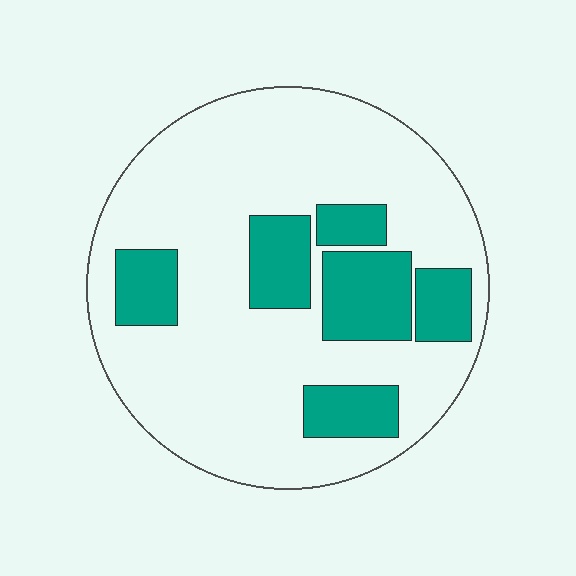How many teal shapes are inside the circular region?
6.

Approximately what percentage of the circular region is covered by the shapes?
Approximately 25%.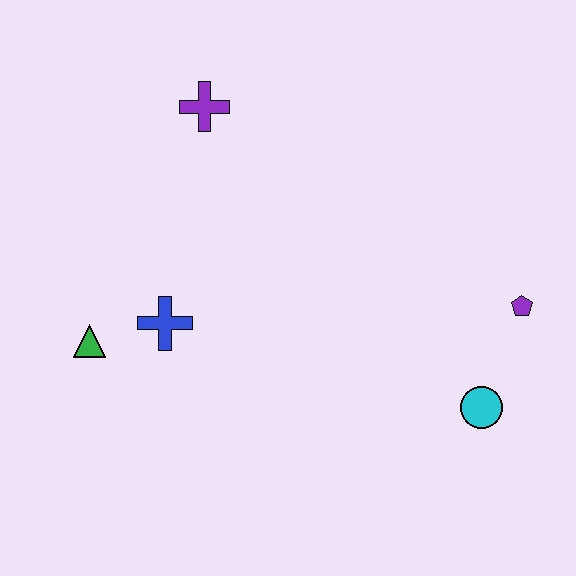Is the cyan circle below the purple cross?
Yes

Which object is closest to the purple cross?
The blue cross is closest to the purple cross.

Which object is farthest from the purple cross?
The cyan circle is farthest from the purple cross.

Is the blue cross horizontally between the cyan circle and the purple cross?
No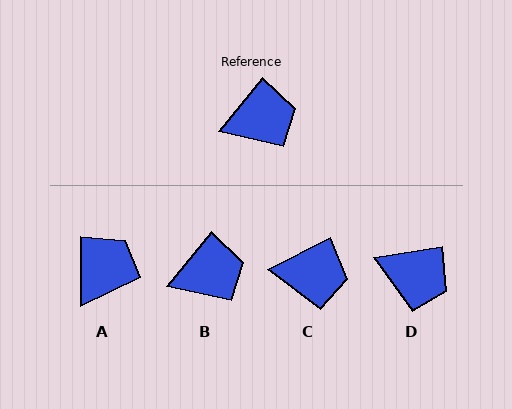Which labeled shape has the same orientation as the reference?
B.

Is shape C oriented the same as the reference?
No, it is off by about 24 degrees.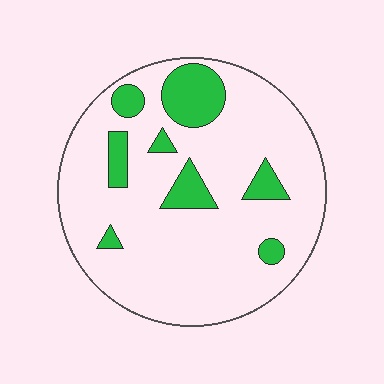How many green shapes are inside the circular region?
8.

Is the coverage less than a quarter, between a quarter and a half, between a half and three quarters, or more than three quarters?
Less than a quarter.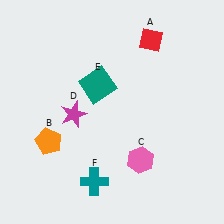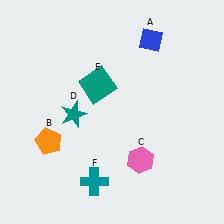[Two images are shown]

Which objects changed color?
A changed from red to blue. D changed from magenta to teal.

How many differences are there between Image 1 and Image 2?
There are 2 differences between the two images.